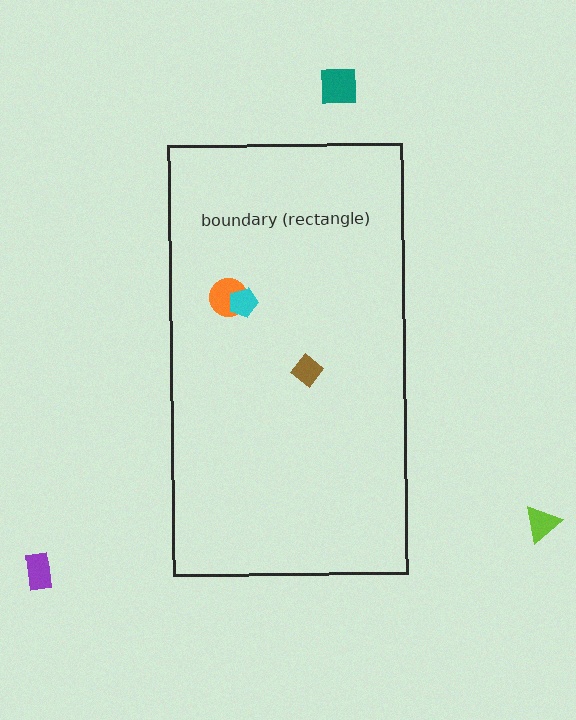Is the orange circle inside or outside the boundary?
Inside.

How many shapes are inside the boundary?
3 inside, 3 outside.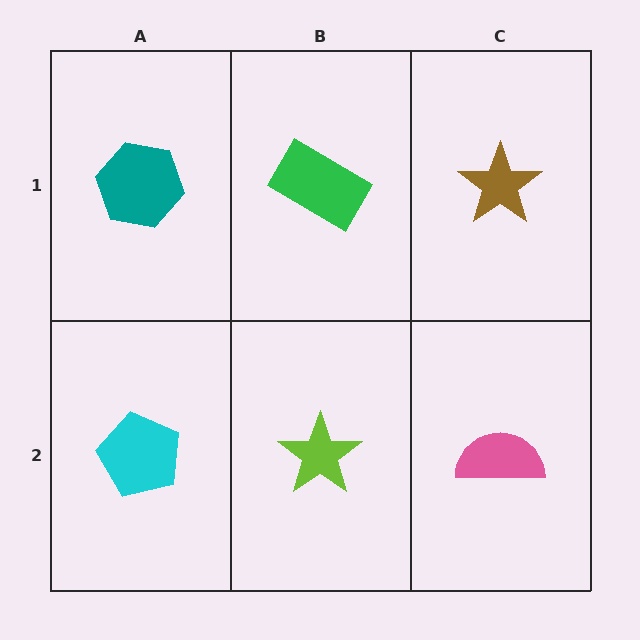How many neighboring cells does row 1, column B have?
3.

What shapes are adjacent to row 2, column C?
A brown star (row 1, column C), a lime star (row 2, column B).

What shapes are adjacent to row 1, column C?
A pink semicircle (row 2, column C), a green rectangle (row 1, column B).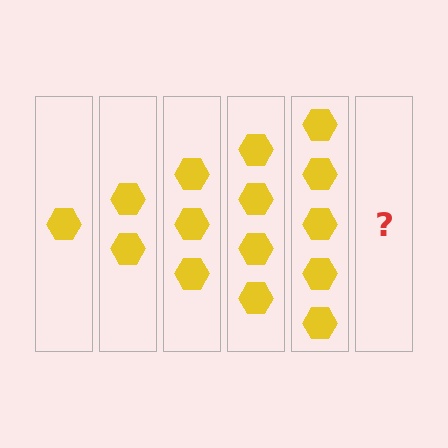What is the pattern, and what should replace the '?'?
The pattern is that each step adds one more hexagon. The '?' should be 6 hexagons.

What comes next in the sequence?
The next element should be 6 hexagons.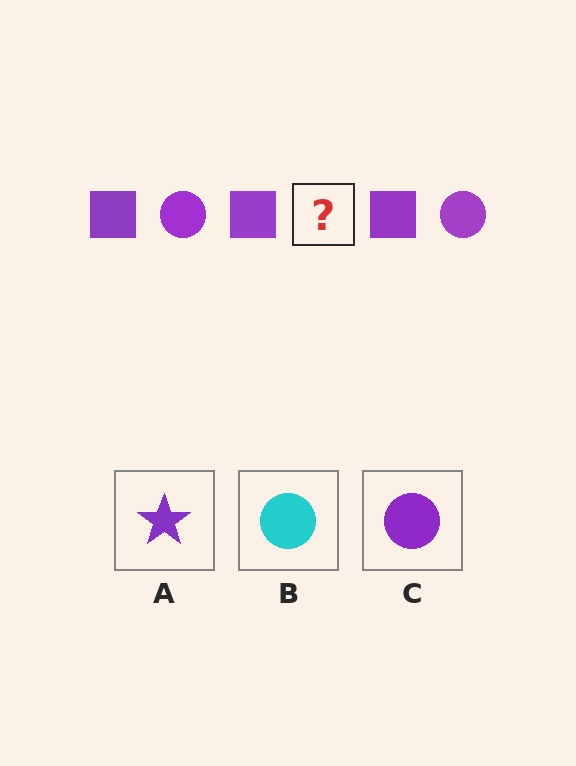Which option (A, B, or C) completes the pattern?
C.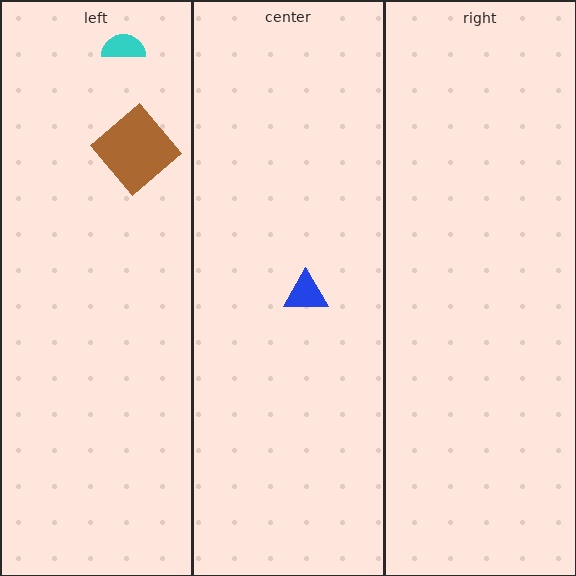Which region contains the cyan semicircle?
The left region.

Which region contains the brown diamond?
The left region.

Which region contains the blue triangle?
The center region.